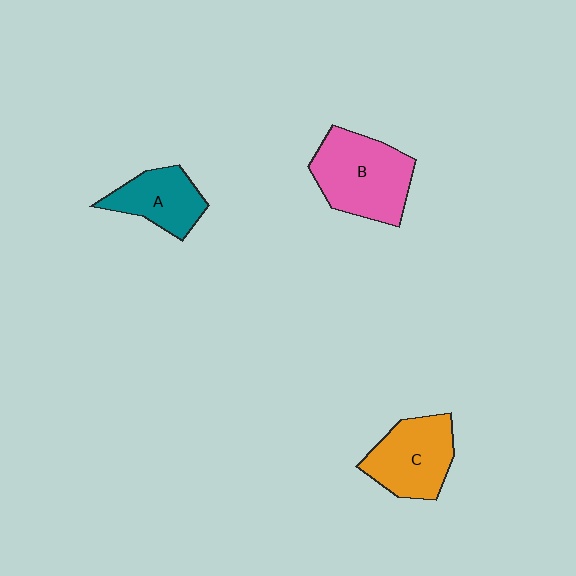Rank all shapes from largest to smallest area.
From largest to smallest: B (pink), C (orange), A (teal).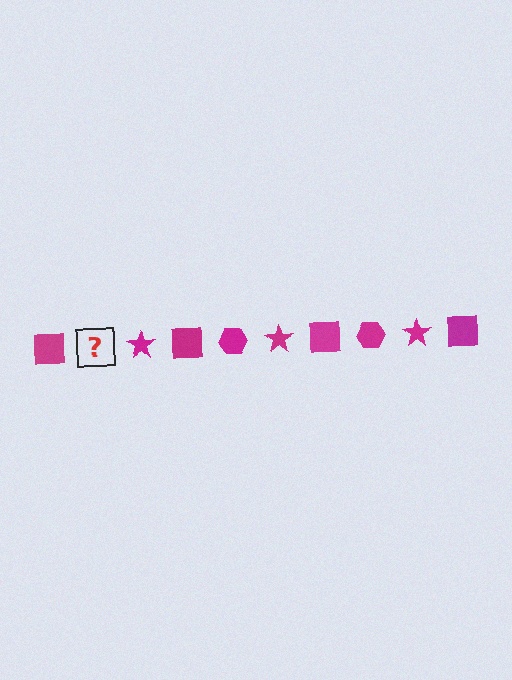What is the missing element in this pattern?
The missing element is a magenta hexagon.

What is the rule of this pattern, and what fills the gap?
The rule is that the pattern cycles through square, hexagon, star shapes in magenta. The gap should be filled with a magenta hexagon.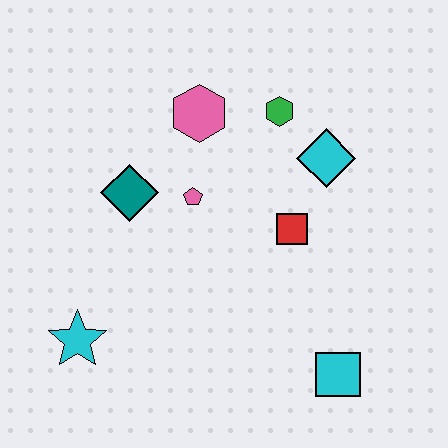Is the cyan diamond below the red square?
No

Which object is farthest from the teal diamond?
The cyan square is farthest from the teal diamond.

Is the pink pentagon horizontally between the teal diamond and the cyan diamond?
Yes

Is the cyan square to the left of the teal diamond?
No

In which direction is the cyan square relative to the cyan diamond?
The cyan square is below the cyan diamond.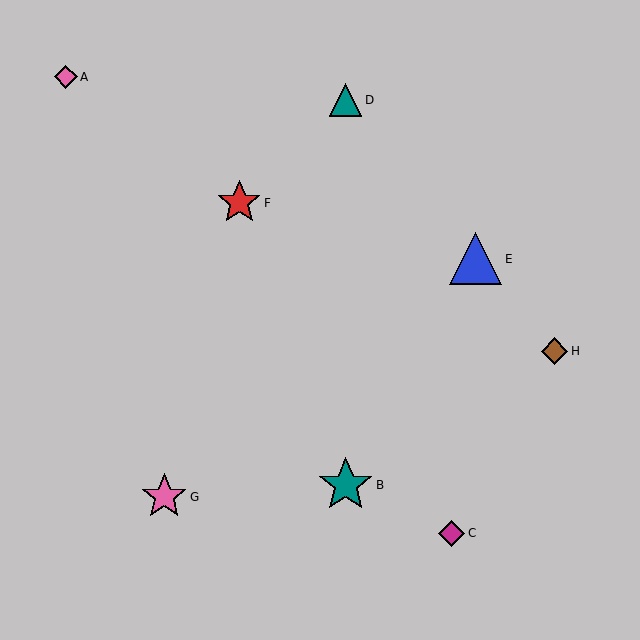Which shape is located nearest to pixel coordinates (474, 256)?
The blue triangle (labeled E) at (476, 259) is nearest to that location.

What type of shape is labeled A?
Shape A is a pink diamond.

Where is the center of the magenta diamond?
The center of the magenta diamond is at (452, 533).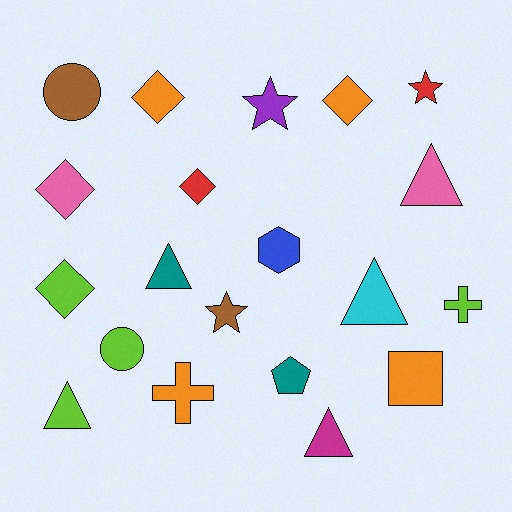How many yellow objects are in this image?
There are no yellow objects.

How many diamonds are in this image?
There are 5 diamonds.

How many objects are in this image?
There are 20 objects.